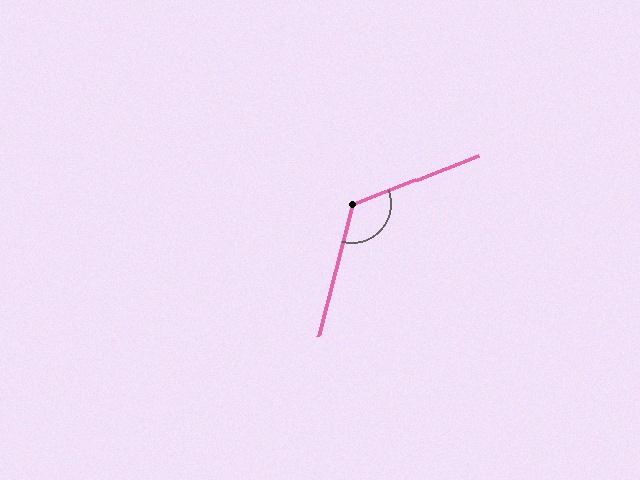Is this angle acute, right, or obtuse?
It is obtuse.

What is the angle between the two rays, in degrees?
Approximately 125 degrees.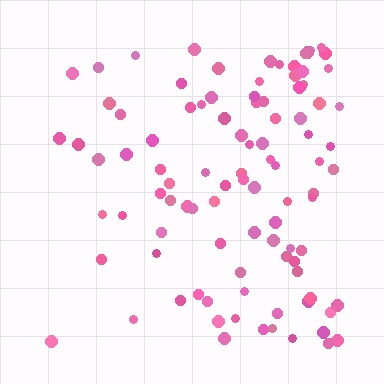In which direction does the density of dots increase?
From left to right, with the right side densest.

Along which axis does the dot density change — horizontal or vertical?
Horizontal.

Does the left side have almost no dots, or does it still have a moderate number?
Still a moderate number, just noticeably fewer than the right.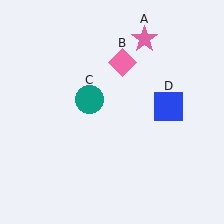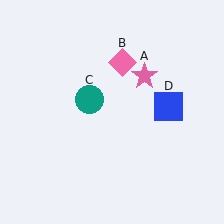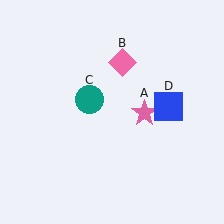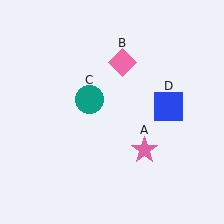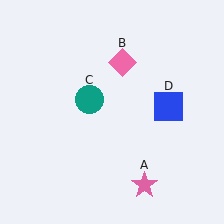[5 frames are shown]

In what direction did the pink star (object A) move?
The pink star (object A) moved down.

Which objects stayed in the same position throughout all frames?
Pink diamond (object B) and teal circle (object C) and blue square (object D) remained stationary.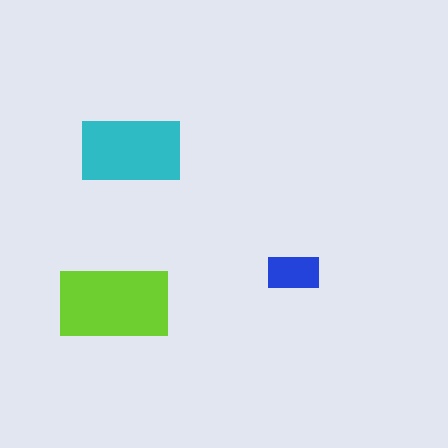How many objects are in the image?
There are 3 objects in the image.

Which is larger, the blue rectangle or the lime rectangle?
The lime one.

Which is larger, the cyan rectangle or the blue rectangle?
The cyan one.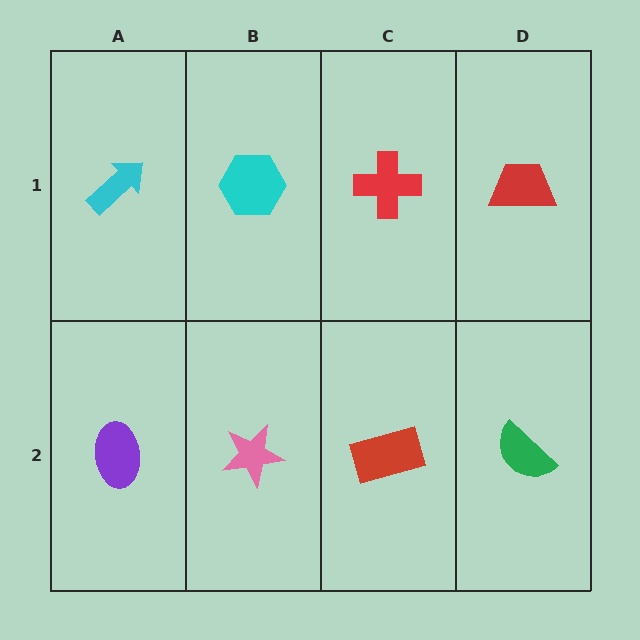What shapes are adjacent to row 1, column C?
A red rectangle (row 2, column C), a cyan hexagon (row 1, column B), a red trapezoid (row 1, column D).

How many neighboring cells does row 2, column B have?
3.